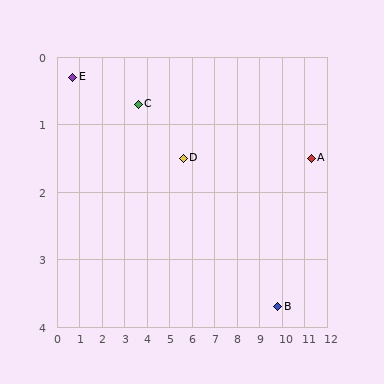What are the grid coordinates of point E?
Point E is at approximately (0.7, 0.3).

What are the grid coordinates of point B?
Point B is at approximately (9.8, 3.7).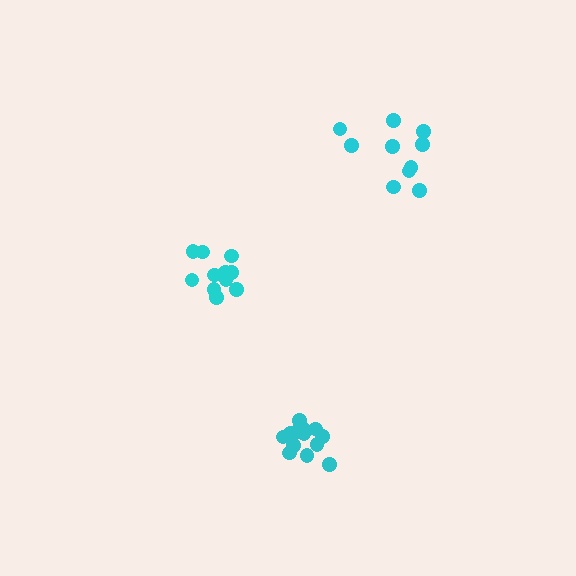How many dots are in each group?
Group 1: 11 dots, Group 2: 13 dots, Group 3: 10 dots (34 total).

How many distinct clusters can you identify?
There are 3 distinct clusters.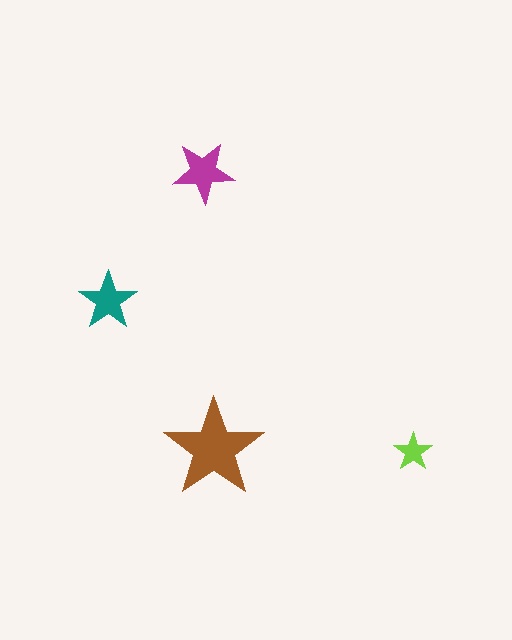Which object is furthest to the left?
The teal star is leftmost.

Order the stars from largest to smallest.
the brown one, the magenta one, the teal one, the lime one.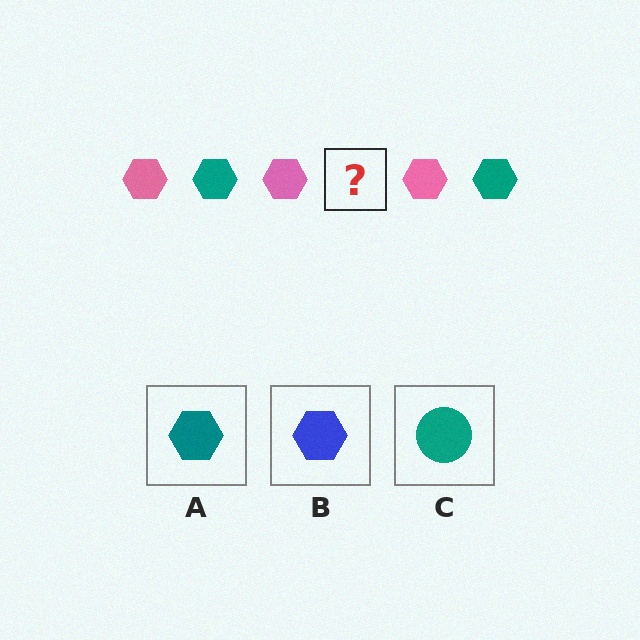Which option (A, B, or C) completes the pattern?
A.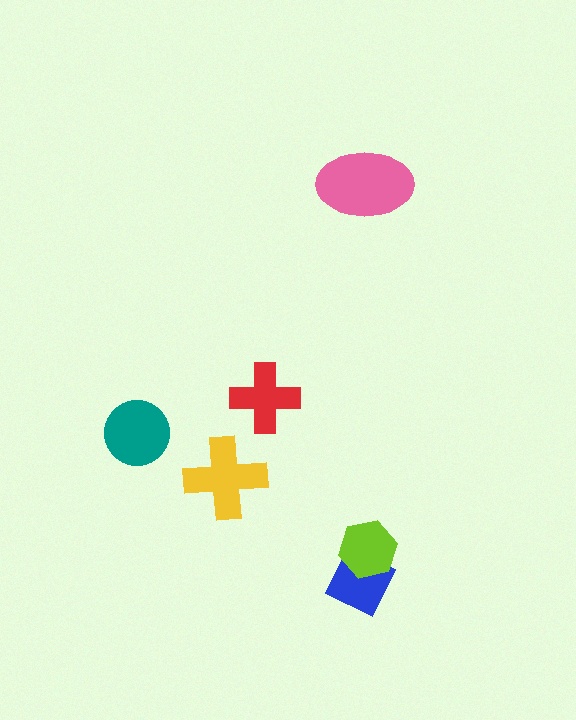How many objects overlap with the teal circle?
0 objects overlap with the teal circle.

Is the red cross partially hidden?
No, no other shape covers it.